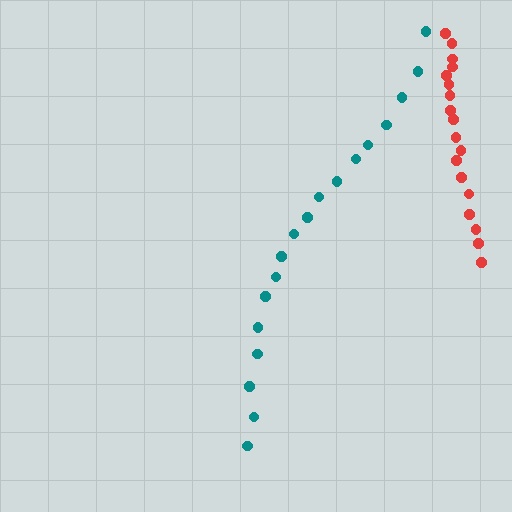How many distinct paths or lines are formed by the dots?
There are 2 distinct paths.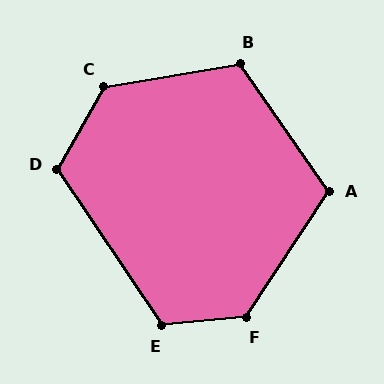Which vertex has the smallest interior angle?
A, at approximately 112 degrees.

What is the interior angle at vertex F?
Approximately 128 degrees (obtuse).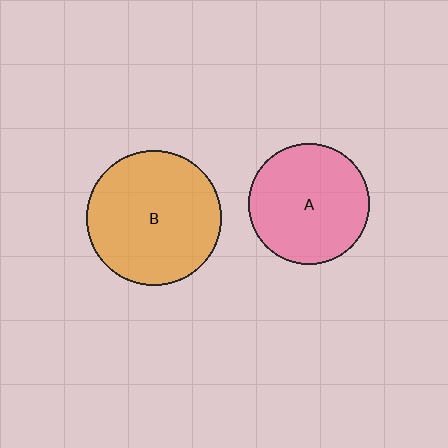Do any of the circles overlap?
No, none of the circles overlap.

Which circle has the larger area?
Circle B (orange).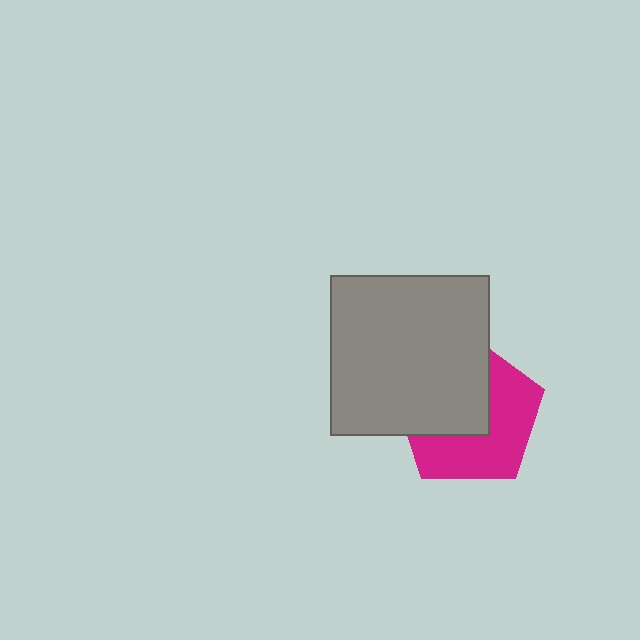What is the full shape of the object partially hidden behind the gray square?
The partially hidden object is a magenta pentagon.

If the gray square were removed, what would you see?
You would see the complete magenta pentagon.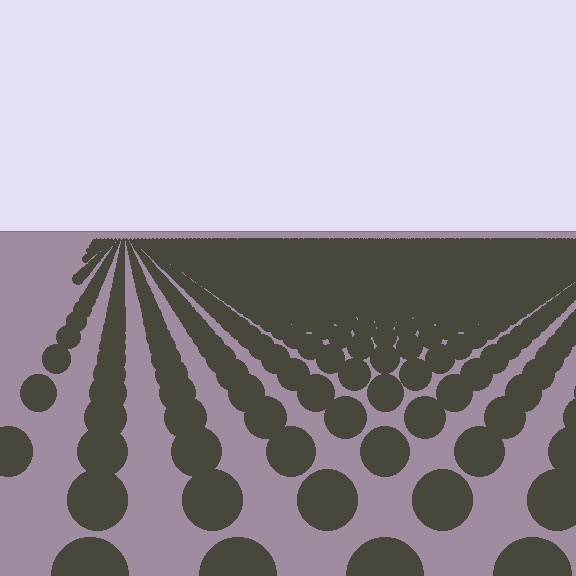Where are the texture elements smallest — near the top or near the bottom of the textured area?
Near the top.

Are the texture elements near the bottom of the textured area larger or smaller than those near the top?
Larger. Near the bottom, elements are closer to the viewer and appear at a bigger on-screen size.